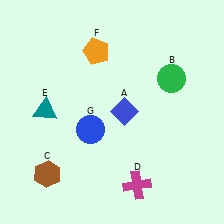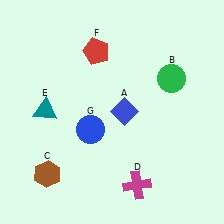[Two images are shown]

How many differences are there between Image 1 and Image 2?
There is 1 difference between the two images.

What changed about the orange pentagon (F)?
In Image 1, F is orange. In Image 2, it changed to red.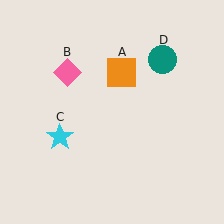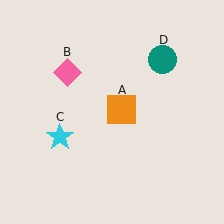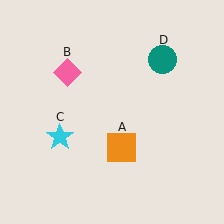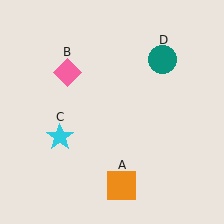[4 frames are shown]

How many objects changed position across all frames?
1 object changed position: orange square (object A).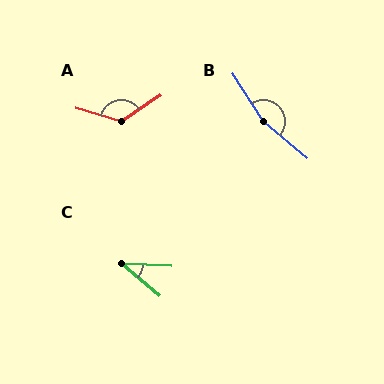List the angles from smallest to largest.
C (37°), A (130°), B (163°).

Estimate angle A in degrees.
Approximately 130 degrees.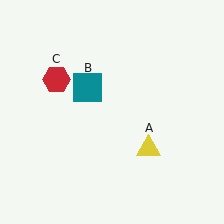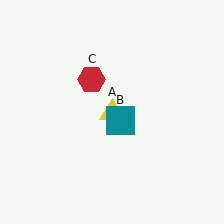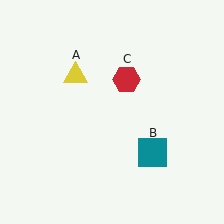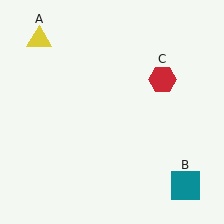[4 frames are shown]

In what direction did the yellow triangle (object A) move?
The yellow triangle (object A) moved up and to the left.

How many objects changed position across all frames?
3 objects changed position: yellow triangle (object A), teal square (object B), red hexagon (object C).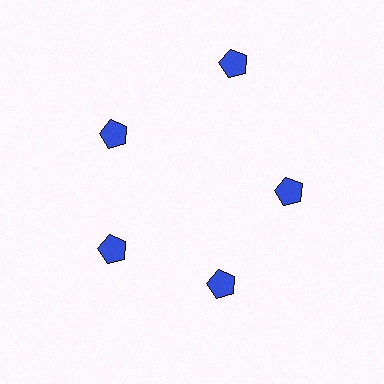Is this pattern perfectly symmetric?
No. The 5 blue pentagons are arranged in a ring, but one element near the 1 o'clock position is pushed outward from the center, breaking the 5-fold rotational symmetry.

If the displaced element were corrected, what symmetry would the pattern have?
It would have 5-fold rotational symmetry — the pattern would map onto itself every 72 degrees.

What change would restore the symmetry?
The symmetry would be restored by moving it inward, back onto the ring so that all 5 pentagons sit at equal angles and equal distance from the center.